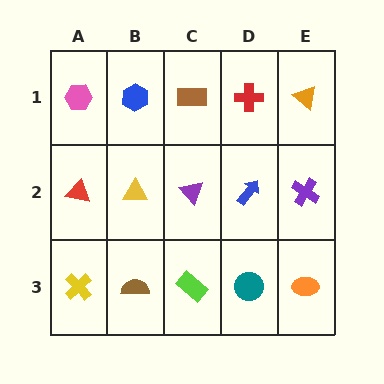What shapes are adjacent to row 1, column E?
A purple cross (row 2, column E), a red cross (row 1, column D).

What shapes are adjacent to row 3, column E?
A purple cross (row 2, column E), a teal circle (row 3, column D).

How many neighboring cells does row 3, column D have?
3.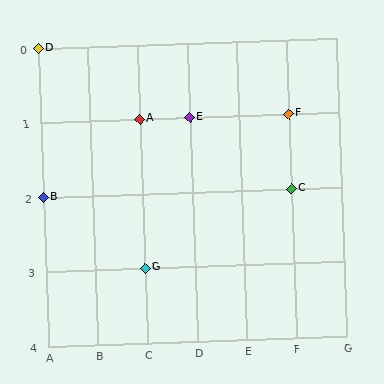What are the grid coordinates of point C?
Point C is at grid coordinates (F, 2).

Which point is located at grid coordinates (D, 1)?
Point E is at (D, 1).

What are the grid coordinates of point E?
Point E is at grid coordinates (D, 1).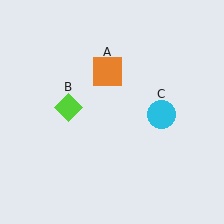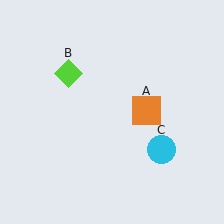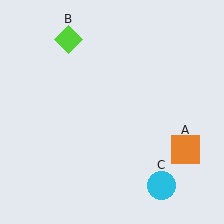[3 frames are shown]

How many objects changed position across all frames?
3 objects changed position: orange square (object A), lime diamond (object B), cyan circle (object C).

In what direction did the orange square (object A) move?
The orange square (object A) moved down and to the right.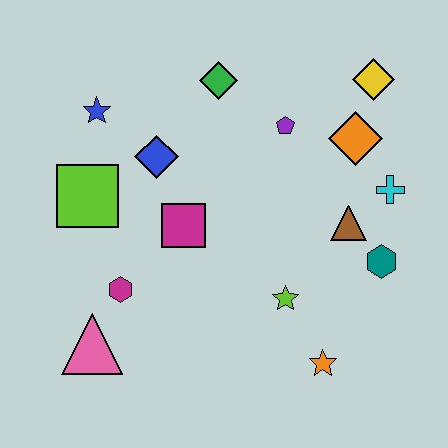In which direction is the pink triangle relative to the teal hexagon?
The pink triangle is to the left of the teal hexagon.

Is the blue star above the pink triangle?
Yes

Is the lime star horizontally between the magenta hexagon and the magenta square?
No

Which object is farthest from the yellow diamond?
The pink triangle is farthest from the yellow diamond.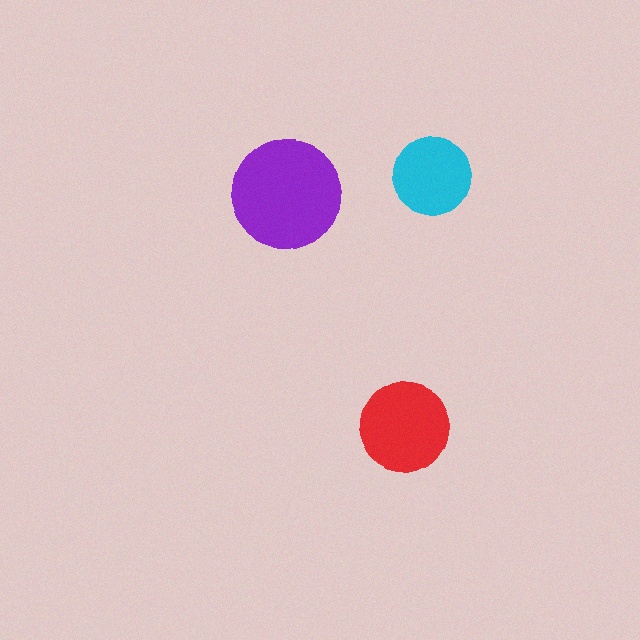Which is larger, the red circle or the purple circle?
The purple one.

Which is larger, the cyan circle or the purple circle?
The purple one.